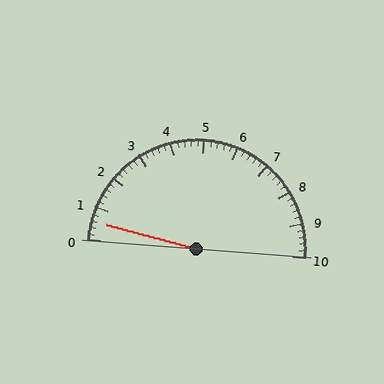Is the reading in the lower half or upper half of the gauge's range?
The reading is in the lower half of the range (0 to 10).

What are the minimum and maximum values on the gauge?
The gauge ranges from 0 to 10.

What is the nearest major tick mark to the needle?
The nearest major tick mark is 1.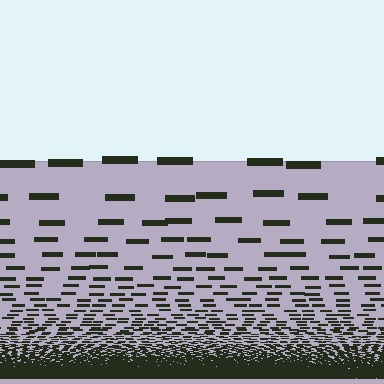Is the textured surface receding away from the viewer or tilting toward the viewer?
The surface appears to tilt toward the viewer. Texture elements get larger and sparser toward the top.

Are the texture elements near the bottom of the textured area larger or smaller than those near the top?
Smaller. The gradient is inverted — elements near the bottom are smaller and denser.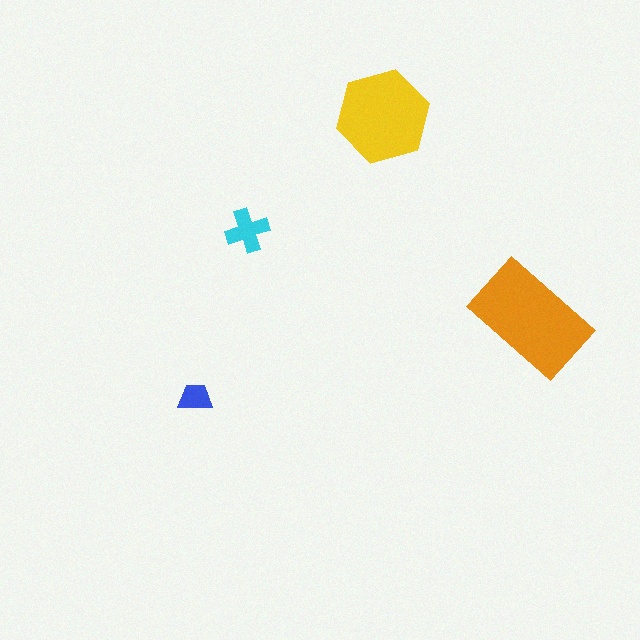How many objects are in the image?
There are 4 objects in the image.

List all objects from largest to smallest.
The orange rectangle, the yellow hexagon, the cyan cross, the blue trapezoid.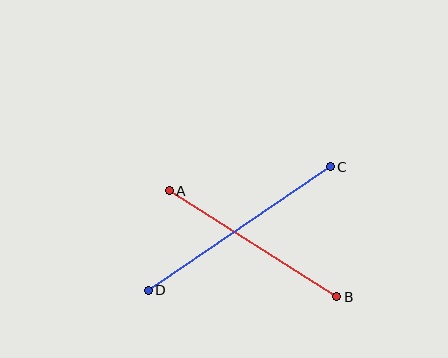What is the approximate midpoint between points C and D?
The midpoint is at approximately (239, 229) pixels.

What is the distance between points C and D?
The distance is approximately 220 pixels.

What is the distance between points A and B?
The distance is approximately 198 pixels.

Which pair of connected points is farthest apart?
Points C and D are farthest apart.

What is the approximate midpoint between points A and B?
The midpoint is at approximately (253, 244) pixels.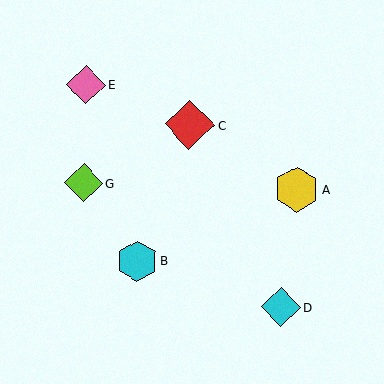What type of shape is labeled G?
Shape G is a lime diamond.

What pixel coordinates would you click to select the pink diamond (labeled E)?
Click at (86, 85) to select the pink diamond E.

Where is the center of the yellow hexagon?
The center of the yellow hexagon is at (297, 189).